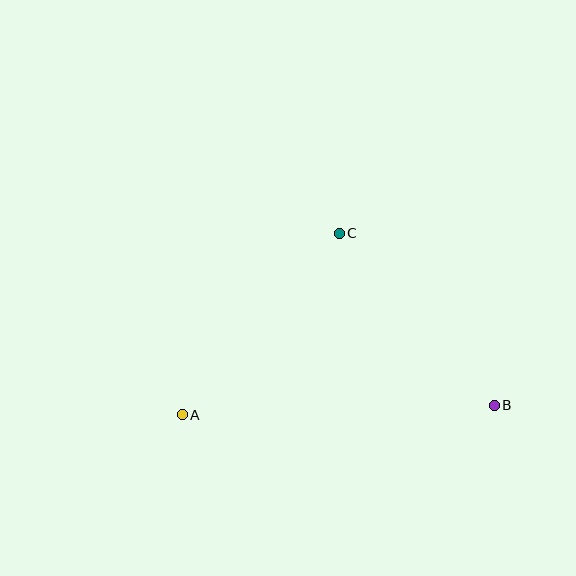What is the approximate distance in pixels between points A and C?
The distance between A and C is approximately 240 pixels.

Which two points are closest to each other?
Points B and C are closest to each other.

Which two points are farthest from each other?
Points A and B are farthest from each other.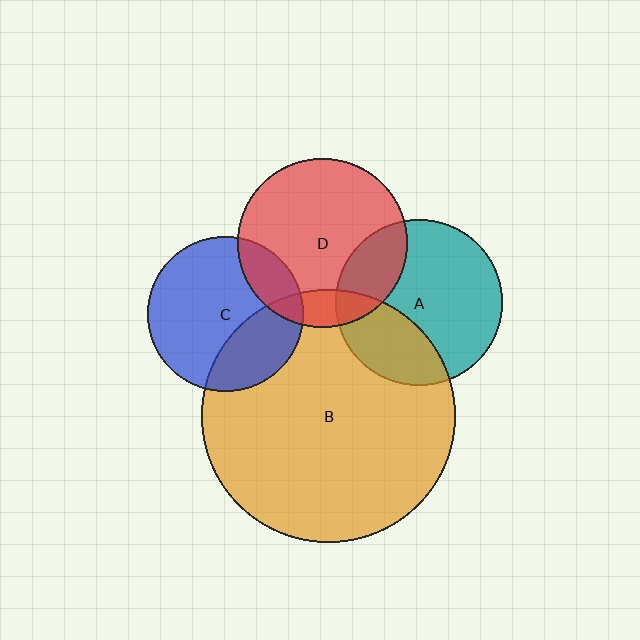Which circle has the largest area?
Circle B (orange).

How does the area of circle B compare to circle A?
Approximately 2.3 times.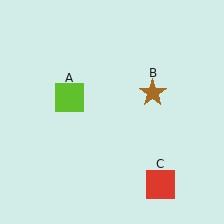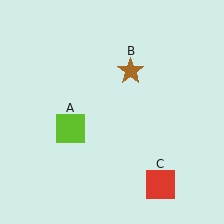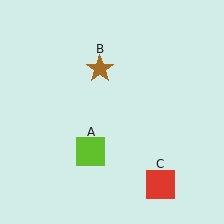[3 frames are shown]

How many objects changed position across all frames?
2 objects changed position: lime square (object A), brown star (object B).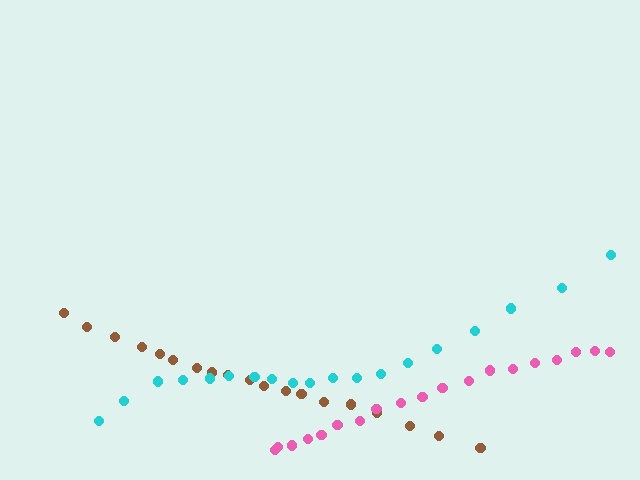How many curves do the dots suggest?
There are 3 distinct paths.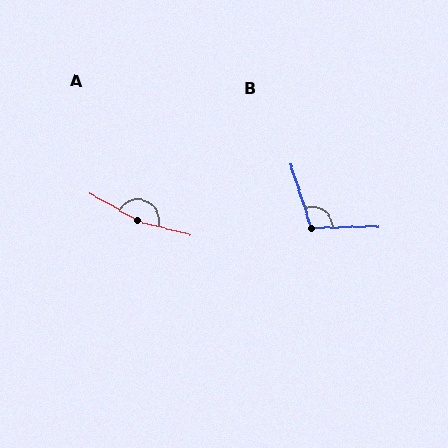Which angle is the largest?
A, at approximately 165 degrees.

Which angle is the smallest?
B, at approximately 107 degrees.